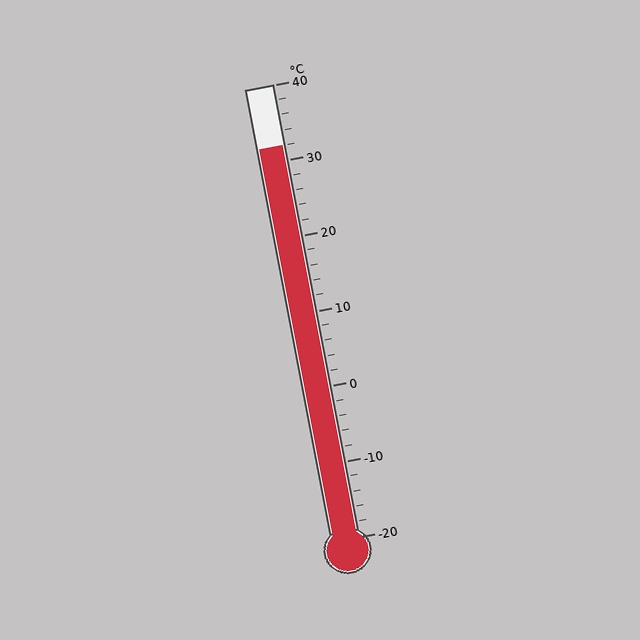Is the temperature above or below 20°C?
The temperature is above 20°C.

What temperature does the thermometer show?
The thermometer shows approximately 32°C.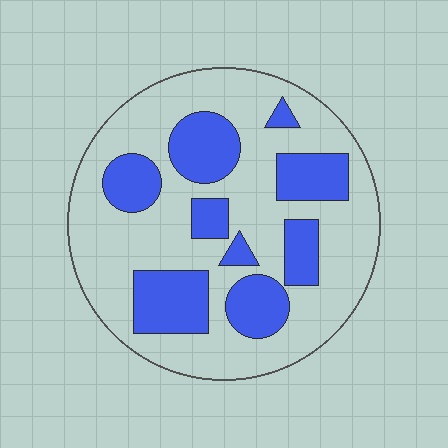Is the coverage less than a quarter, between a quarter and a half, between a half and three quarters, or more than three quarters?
Between a quarter and a half.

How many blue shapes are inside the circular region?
9.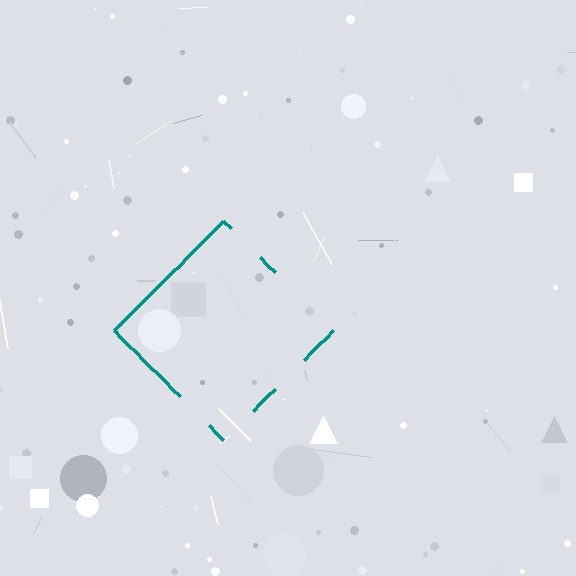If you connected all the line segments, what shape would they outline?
They would outline a diamond.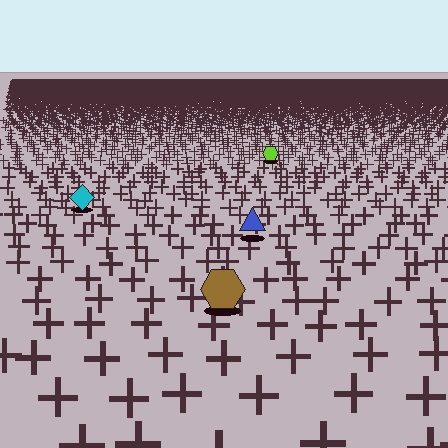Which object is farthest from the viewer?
The lime hexagon is farthest from the viewer. It appears smaller and the ground texture around it is denser.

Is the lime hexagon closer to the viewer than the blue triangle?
No. The blue triangle is closer — you can tell from the texture gradient: the ground texture is coarser near it.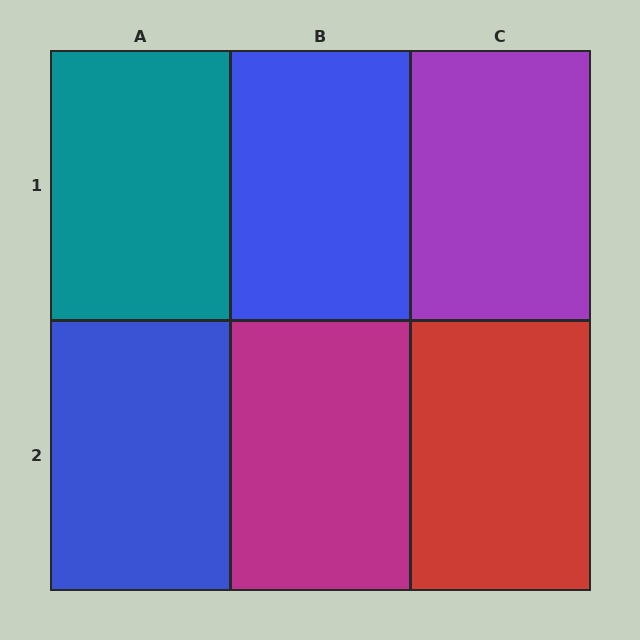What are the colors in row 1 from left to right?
Teal, blue, purple.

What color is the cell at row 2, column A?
Blue.